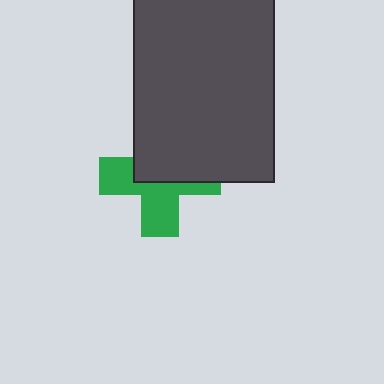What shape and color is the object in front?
The object in front is a dark gray rectangle.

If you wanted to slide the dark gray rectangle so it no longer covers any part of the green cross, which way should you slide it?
Slide it up — that is the most direct way to separate the two shapes.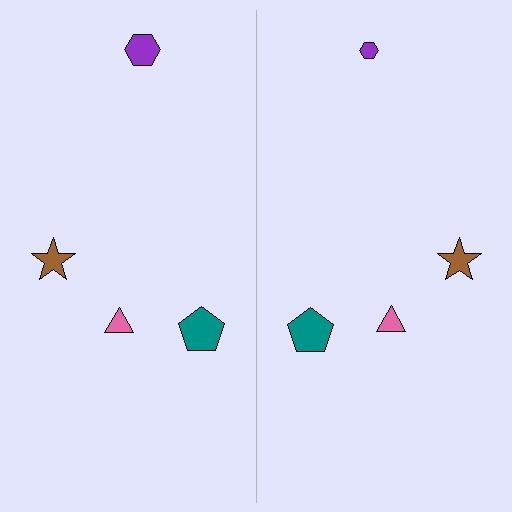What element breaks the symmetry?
The purple hexagon on the right side has a different size than its mirror counterpart.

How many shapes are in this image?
There are 8 shapes in this image.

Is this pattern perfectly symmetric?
No, the pattern is not perfectly symmetric. The purple hexagon on the right side has a different size than its mirror counterpart.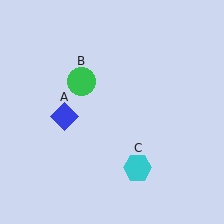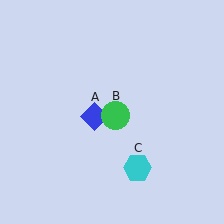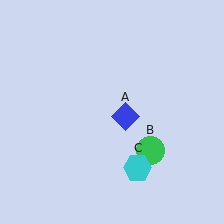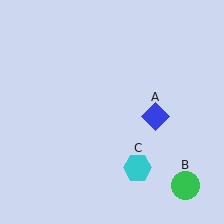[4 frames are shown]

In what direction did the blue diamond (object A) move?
The blue diamond (object A) moved right.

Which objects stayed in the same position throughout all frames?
Cyan hexagon (object C) remained stationary.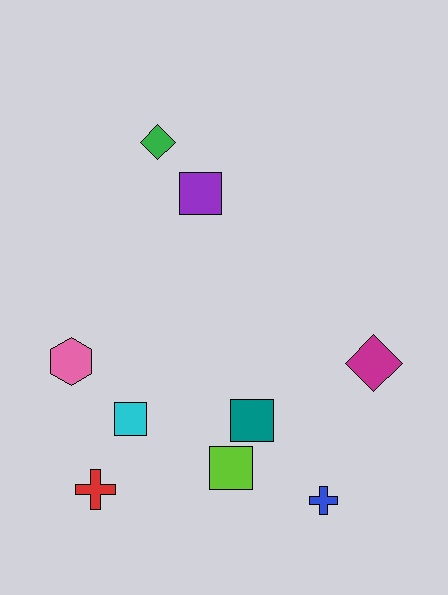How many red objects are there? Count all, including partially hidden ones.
There is 1 red object.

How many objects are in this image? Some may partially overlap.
There are 9 objects.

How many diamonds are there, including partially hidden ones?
There are 2 diamonds.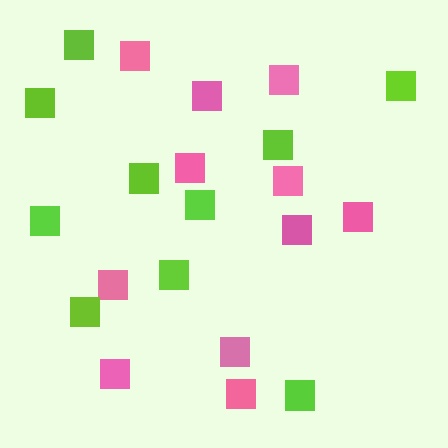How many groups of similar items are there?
There are 2 groups: one group of pink squares (11) and one group of lime squares (10).